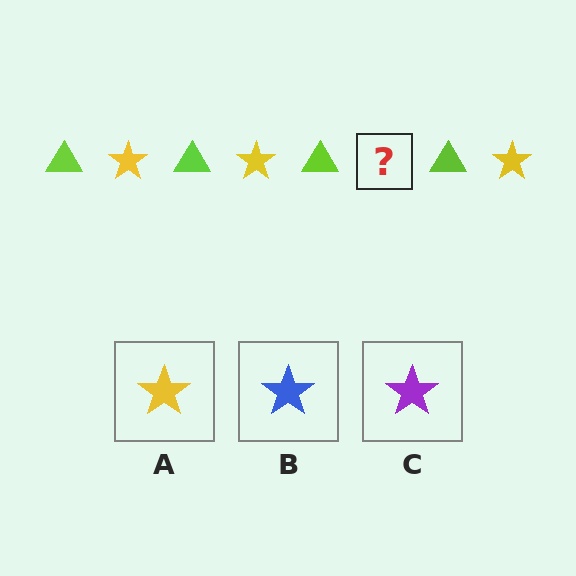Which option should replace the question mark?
Option A.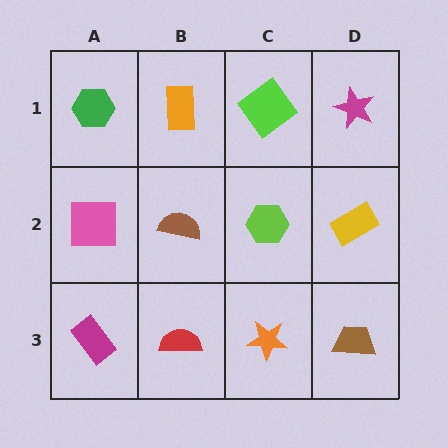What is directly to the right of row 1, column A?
An orange rectangle.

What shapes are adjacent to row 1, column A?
A pink square (row 2, column A), an orange rectangle (row 1, column B).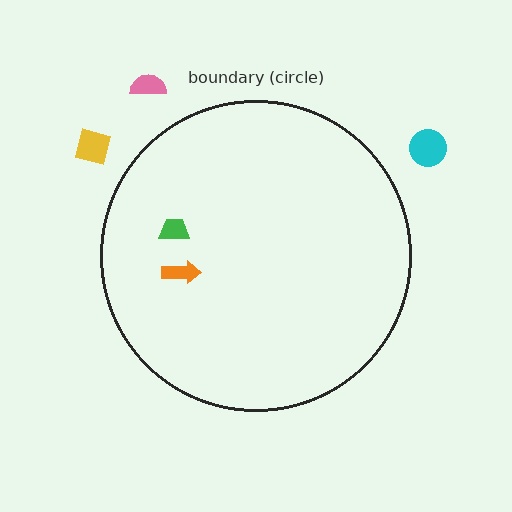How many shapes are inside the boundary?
2 inside, 3 outside.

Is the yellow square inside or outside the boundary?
Outside.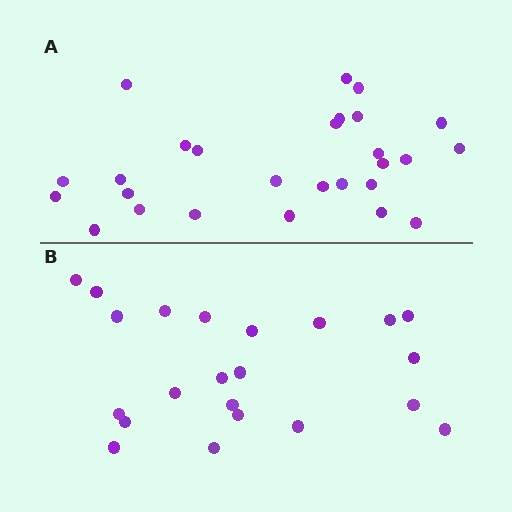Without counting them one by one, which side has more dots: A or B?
Region A (the top region) has more dots.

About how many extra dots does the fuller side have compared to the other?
Region A has about 5 more dots than region B.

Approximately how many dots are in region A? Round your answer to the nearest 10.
About 30 dots. (The exact count is 27, which rounds to 30.)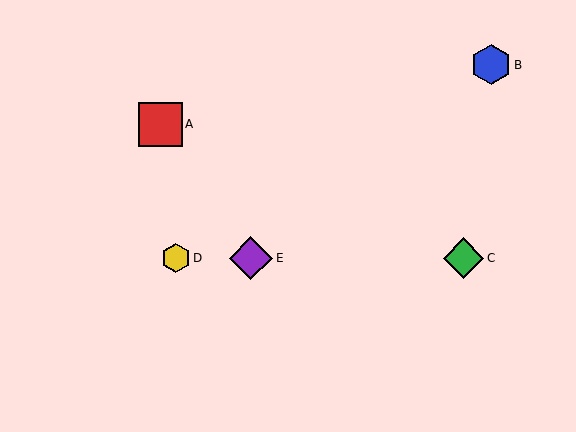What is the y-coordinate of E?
Object E is at y≈258.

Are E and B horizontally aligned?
No, E is at y≈258 and B is at y≈65.